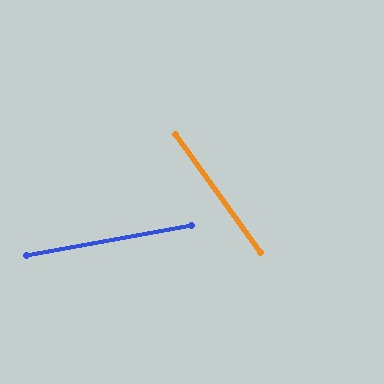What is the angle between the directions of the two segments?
Approximately 65 degrees.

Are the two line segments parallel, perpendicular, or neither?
Neither parallel nor perpendicular — they differ by about 65°.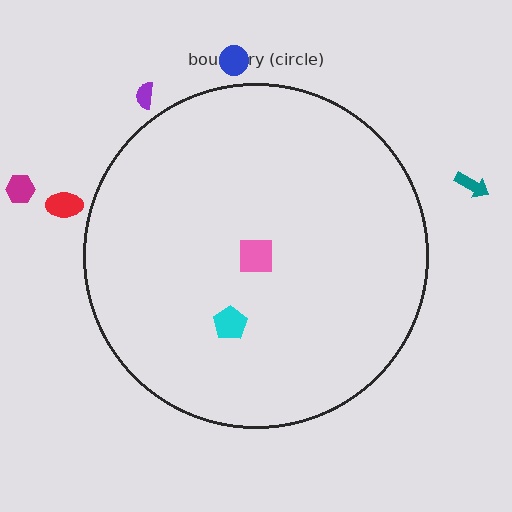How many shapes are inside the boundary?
2 inside, 5 outside.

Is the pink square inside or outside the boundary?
Inside.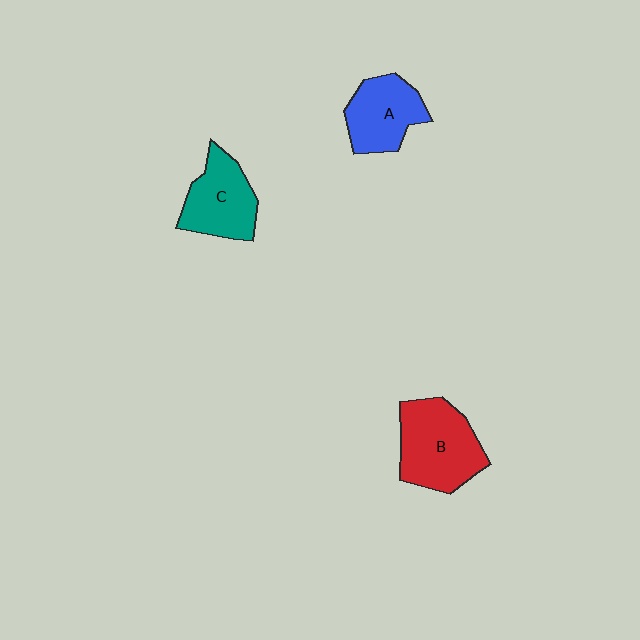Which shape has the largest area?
Shape B (red).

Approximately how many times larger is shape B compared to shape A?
Approximately 1.4 times.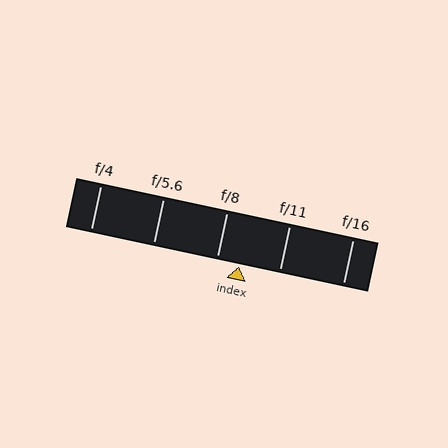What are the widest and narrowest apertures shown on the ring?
The widest aperture shown is f/4 and the narrowest is f/16.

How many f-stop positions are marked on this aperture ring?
There are 5 f-stop positions marked.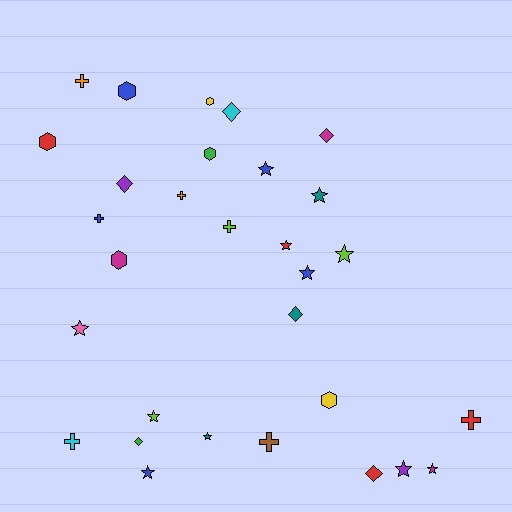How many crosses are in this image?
There are 7 crosses.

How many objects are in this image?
There are 30 objects.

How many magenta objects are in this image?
There are 3 magenta objects.